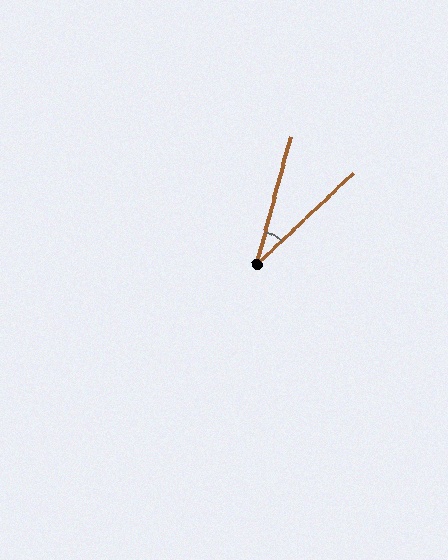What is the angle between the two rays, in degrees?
Approximately 32 degrees.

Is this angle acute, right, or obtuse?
It is acute.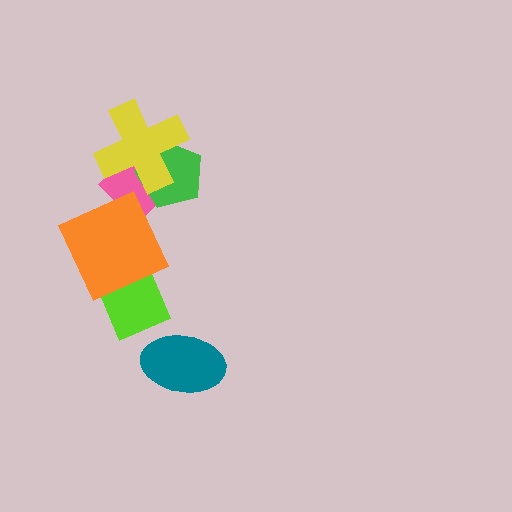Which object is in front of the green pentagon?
The yellow cross is in front of the green pentagon.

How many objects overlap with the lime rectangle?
1 object overlaps with the lime rectangle.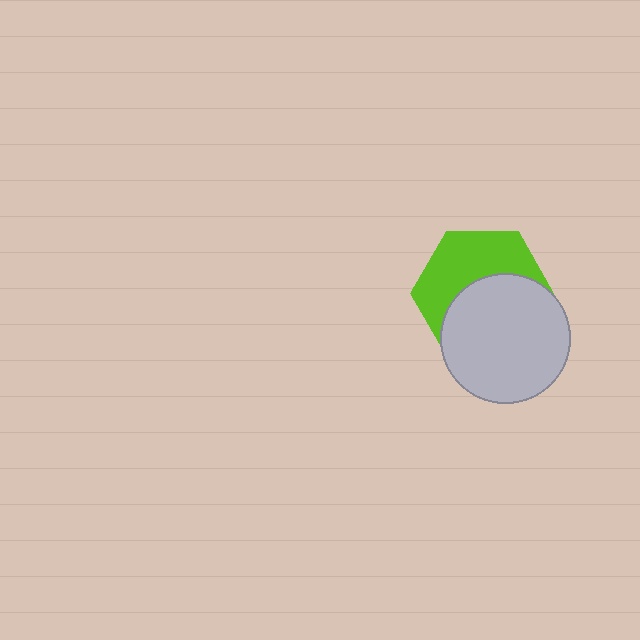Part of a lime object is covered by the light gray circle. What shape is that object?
It is a hexagon.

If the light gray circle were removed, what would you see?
You would see the complete lime hexagon.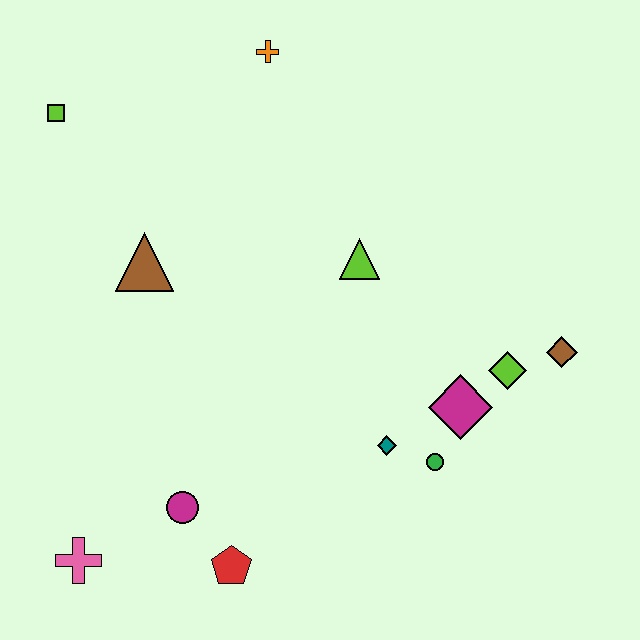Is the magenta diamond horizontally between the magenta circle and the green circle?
No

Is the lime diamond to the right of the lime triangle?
Yes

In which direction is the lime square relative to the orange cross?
The lime square is to the left of the orange cross.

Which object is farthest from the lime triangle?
The pink cross is farthest from the lime triangle.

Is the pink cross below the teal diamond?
Yes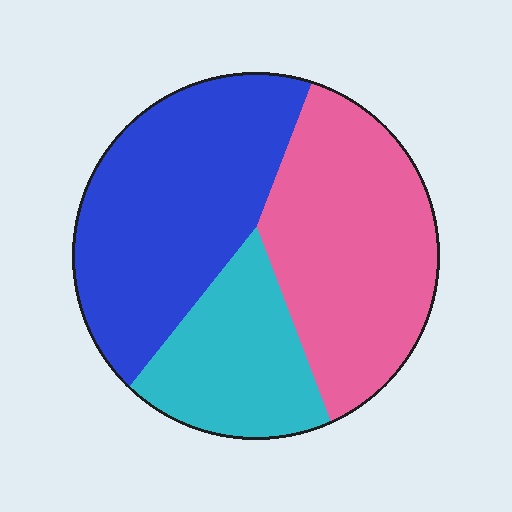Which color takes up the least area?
Cyan, at roughly 20%.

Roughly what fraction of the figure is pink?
Pink covers 38% of the figure.